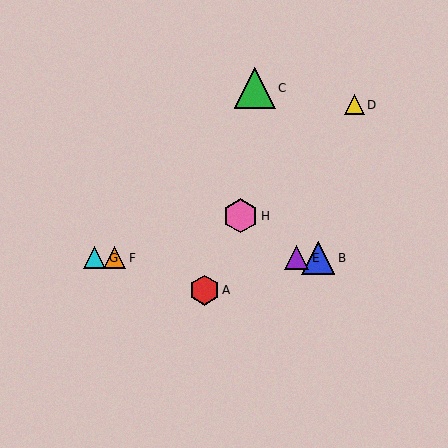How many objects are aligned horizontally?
4 objects (B, E, F, G) are aligned horizontally.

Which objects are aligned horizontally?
Objects B, E, F, G are aligned horizontally.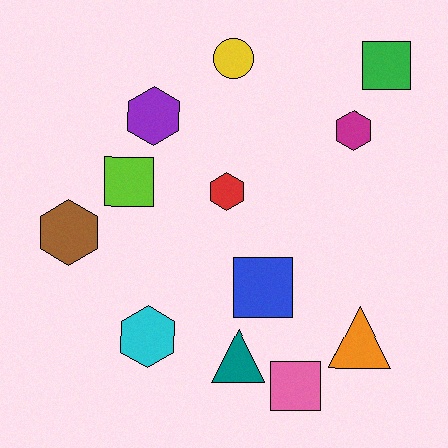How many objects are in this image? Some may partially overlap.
There are 12 objects.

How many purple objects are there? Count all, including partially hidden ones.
There is 1 purple object.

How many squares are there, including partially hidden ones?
There are 4 squares.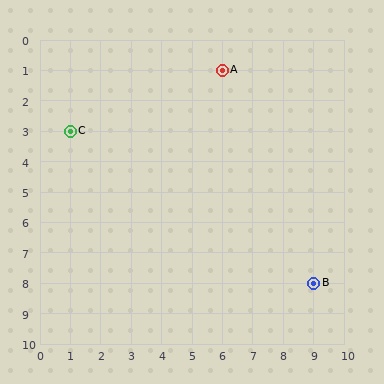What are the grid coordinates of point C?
Point C is at grid coordinates (1, 3).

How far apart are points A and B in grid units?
Points A and B are 3 columns and 7 rows apart (about 7.6 grid units diagonally).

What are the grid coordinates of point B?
Point B is at grid coordinates (9, 8).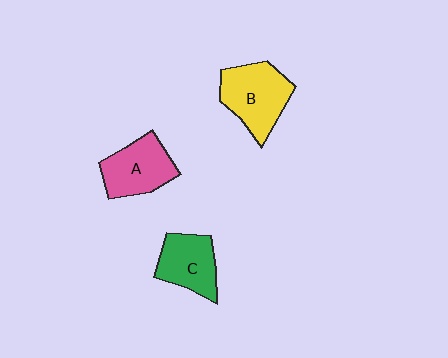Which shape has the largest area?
Shape B (yellow).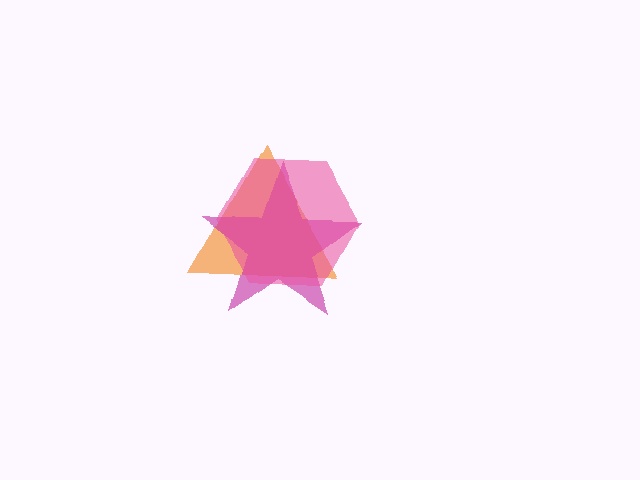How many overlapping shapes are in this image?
There are 3 overlapping shapes in the image.